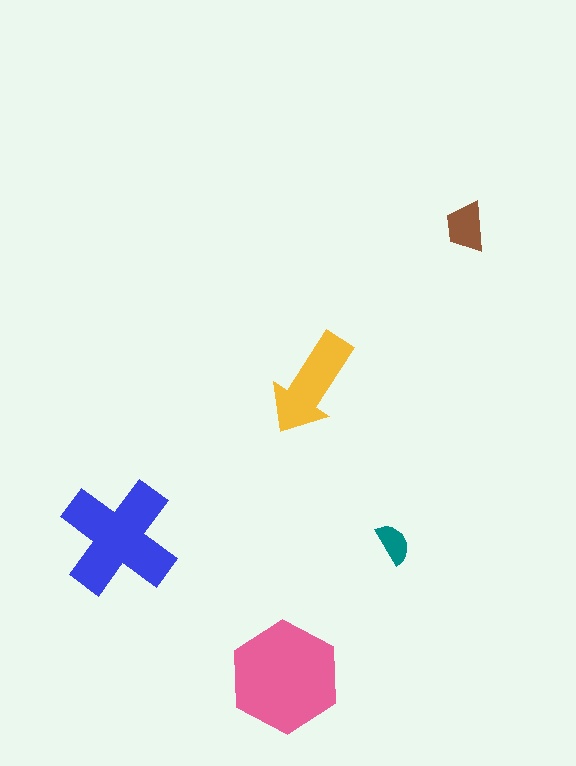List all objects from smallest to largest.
The teal semicircle, the brown trapezoid, the yellow arrow, the blue cross, the pink hexagon.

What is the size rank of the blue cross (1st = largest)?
2nd.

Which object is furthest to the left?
The blue cross is leftmost.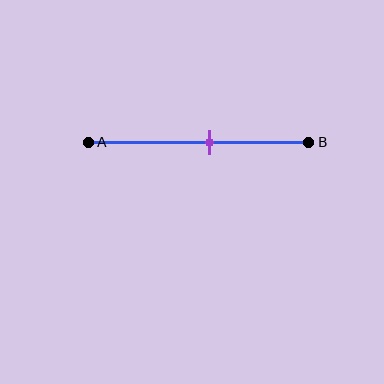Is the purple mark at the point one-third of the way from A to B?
No, the mark is at about 55% from A, not at the 33% one-third point.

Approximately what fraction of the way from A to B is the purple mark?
The purple mark is approximately 55% of the way from A to B.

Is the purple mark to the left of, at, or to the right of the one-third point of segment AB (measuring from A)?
The purple mark is to the right of the one-third point of segment AB.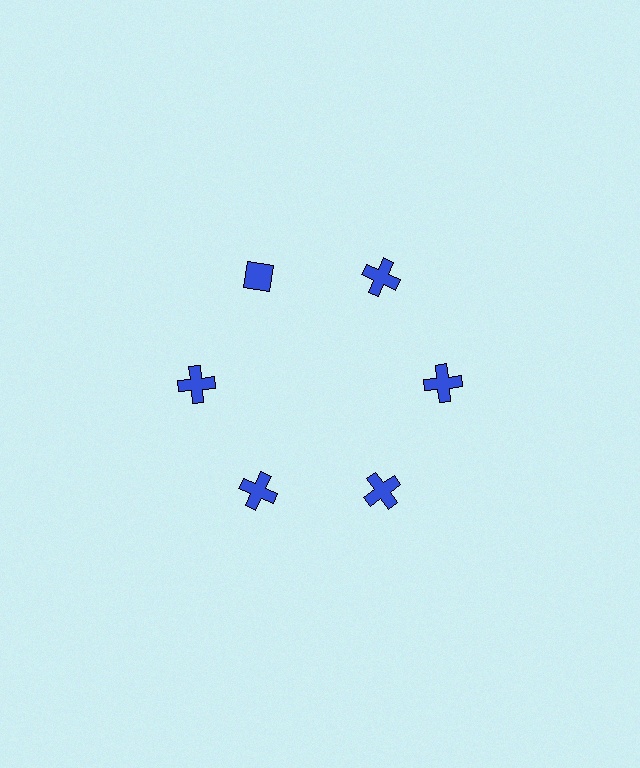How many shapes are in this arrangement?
There are 6 shapes arranged in a ring pattern.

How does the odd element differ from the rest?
It has a different shape: diamond instead of cross.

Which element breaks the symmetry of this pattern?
The blue diamond at roughly the 11 o'clock position breaks the symmetry. All other shapes are blue crosses.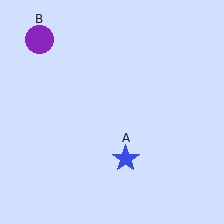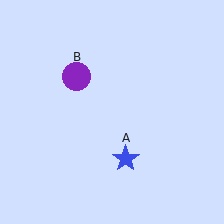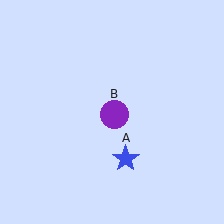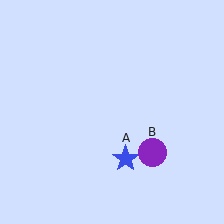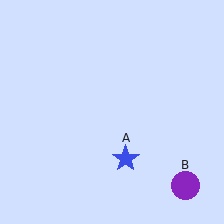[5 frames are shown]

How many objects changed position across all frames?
1 object changed position: purple circle (object B).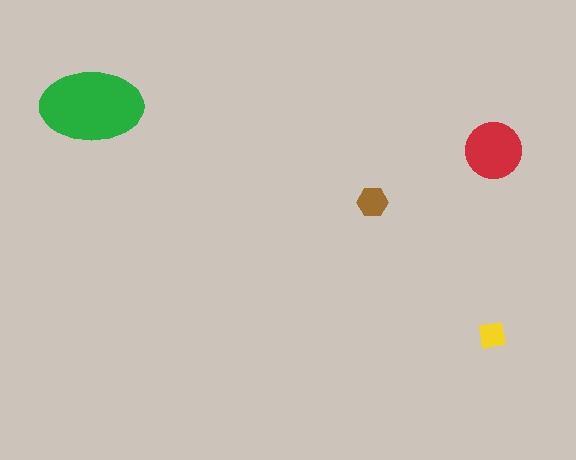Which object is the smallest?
The yellow square.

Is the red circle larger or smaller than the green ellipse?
Smaller.